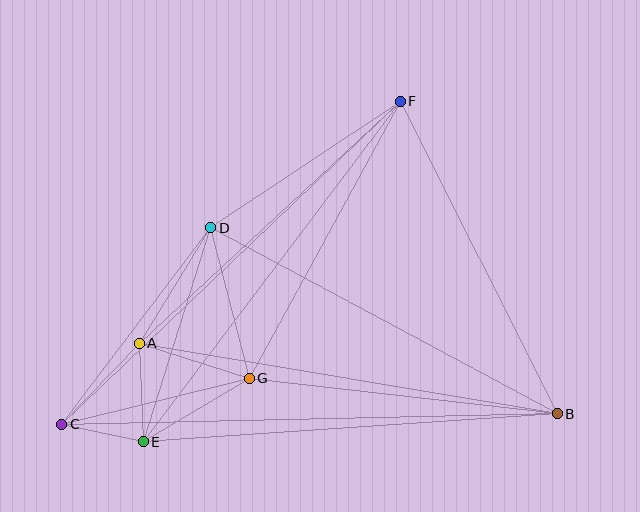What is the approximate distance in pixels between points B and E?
The distance between B and E is approximately 415 pixels.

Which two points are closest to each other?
Points C and E are closest to each other.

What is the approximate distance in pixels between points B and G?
The distance between B and G is approximately 310 pixels.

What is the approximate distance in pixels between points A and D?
The distance between A and D is approximately 136 pixels.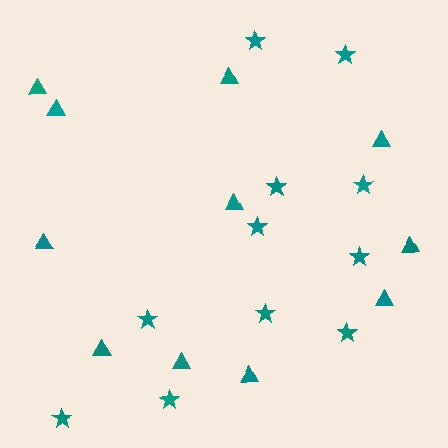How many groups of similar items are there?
There are 2 groups: one group of stars (11) and one group of triangles (11).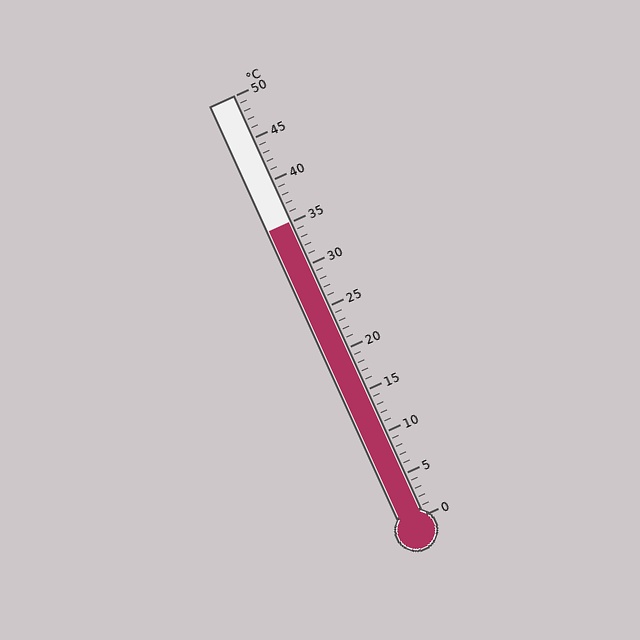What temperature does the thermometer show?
The thermometer shows approximately 35°C.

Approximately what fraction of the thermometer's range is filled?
The thermometer is filled to approximately 70% of its range.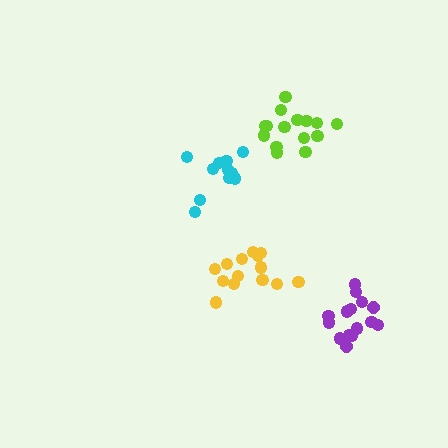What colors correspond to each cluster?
The clusters are colored: cyan, lime, purple, yellow.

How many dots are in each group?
Group 1: 11 dots, Group 2: 15 dots, Group 3: 15 dots, Group 4: 14 dots (55 total).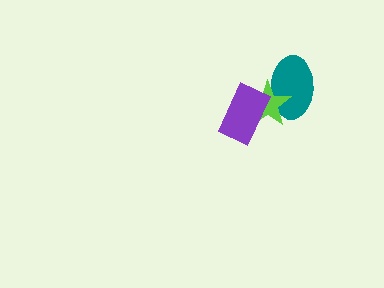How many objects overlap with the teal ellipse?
1 object overlaps with the teal ellipse.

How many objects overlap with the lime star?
2 objects overlap with the lime star.